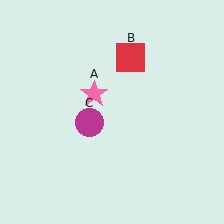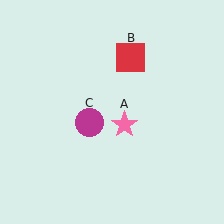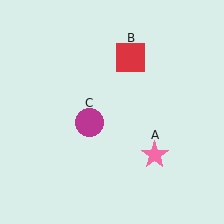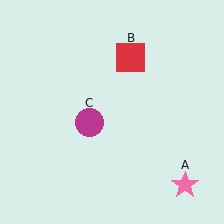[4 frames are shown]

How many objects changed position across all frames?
1 object changed position: pink star (object A).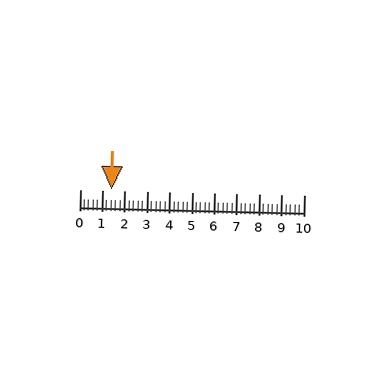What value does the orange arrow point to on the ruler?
The orange arrow points to approximately 1.4.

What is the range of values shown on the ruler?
The ruler shows values from 0 to 10.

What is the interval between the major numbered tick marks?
The major tick marks are spaced 1 units apart.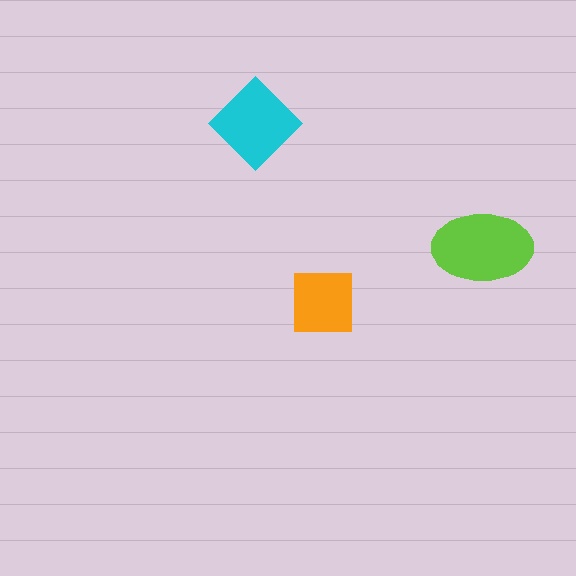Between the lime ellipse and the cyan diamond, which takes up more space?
The lime ellipse.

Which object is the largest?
The lime ellipse.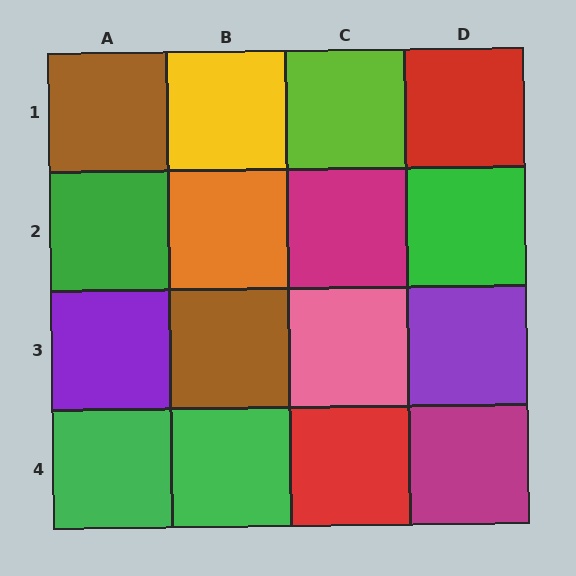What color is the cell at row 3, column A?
Purple.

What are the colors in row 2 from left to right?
Green, orange, magenta, green.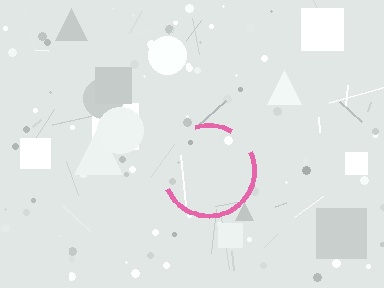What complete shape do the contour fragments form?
The contour fragments form a circle.